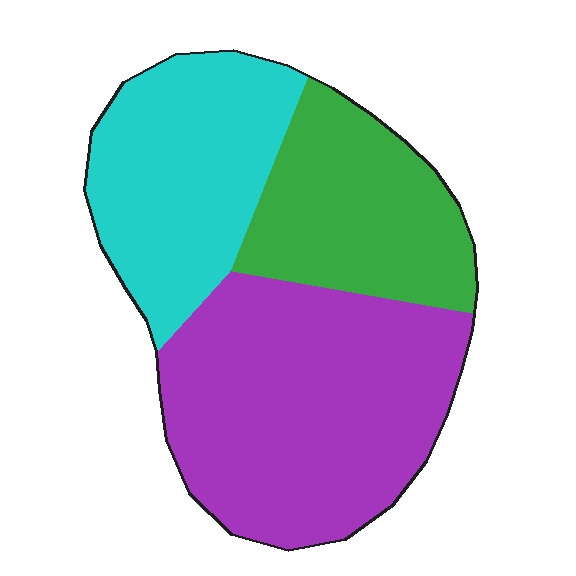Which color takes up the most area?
Purple, at roughly 45%.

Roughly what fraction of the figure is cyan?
Cyan covers 29% of the figure.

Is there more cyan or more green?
Cyan.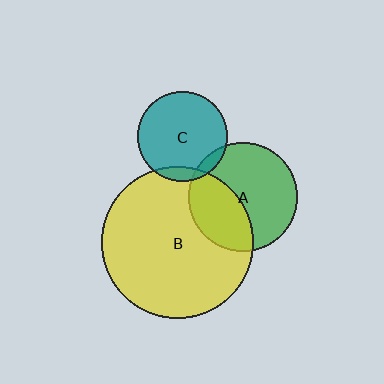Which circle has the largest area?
Circle B (yellow).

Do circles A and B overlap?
Yes.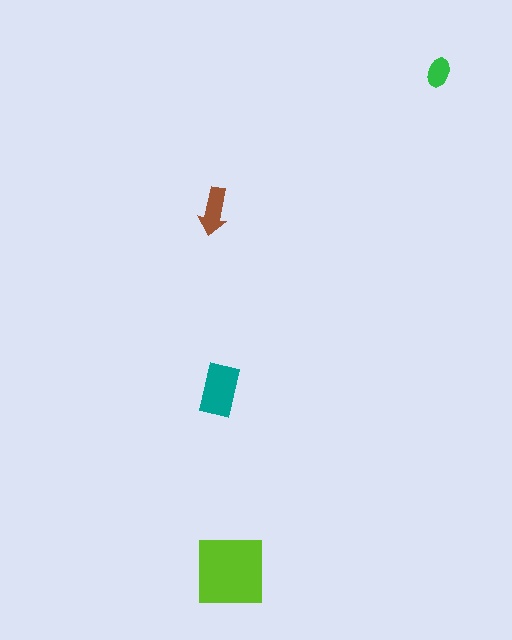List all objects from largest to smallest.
The lime square, the teal rectangle, the brown arrow, the green ellipse.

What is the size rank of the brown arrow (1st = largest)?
3rd.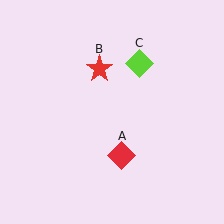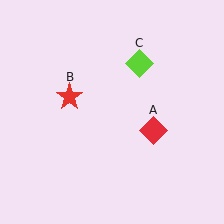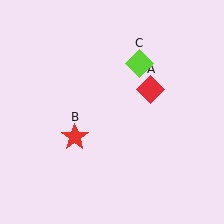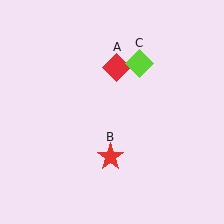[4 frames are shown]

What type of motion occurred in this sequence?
The red diamond (object A), red star (object B) rotated counterclockwise around the center of the scene.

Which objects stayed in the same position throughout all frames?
Lime diamond (object C) remained stationary.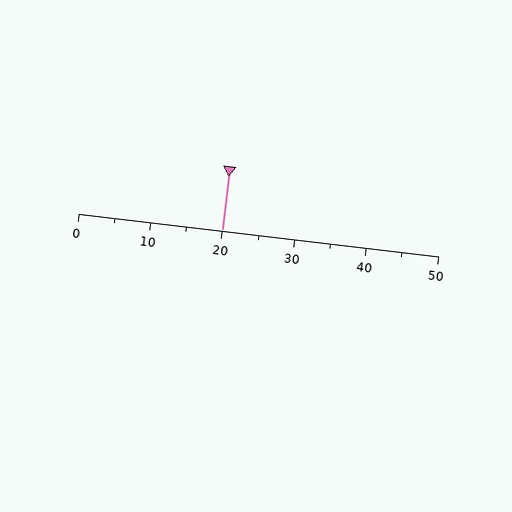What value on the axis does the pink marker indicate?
The marker indicates approximately 20.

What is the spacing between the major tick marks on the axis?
The major ticks are spaced 10 apart.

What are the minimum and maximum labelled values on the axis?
The axis runs from 0 to 50.